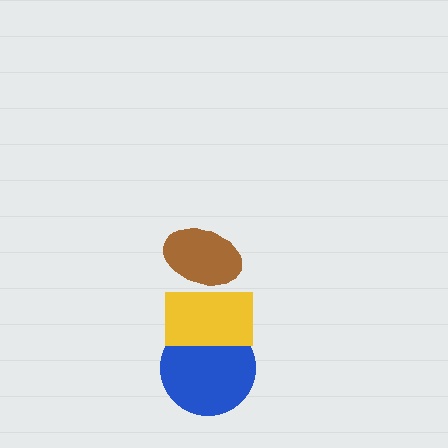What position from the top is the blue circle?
The blue circle is 3rd from the top.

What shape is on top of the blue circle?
The yellow rectangle is on top of the blue circle.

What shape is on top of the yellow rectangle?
The brown ellipse is on top of the yellow rectangle.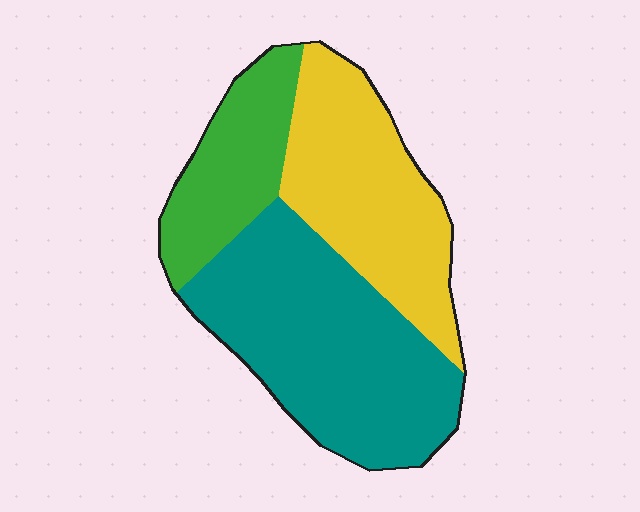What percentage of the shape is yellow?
Yellow takes up between a quarter and a half of the shape.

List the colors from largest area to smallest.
From largest to smallest: teal, yellow, green.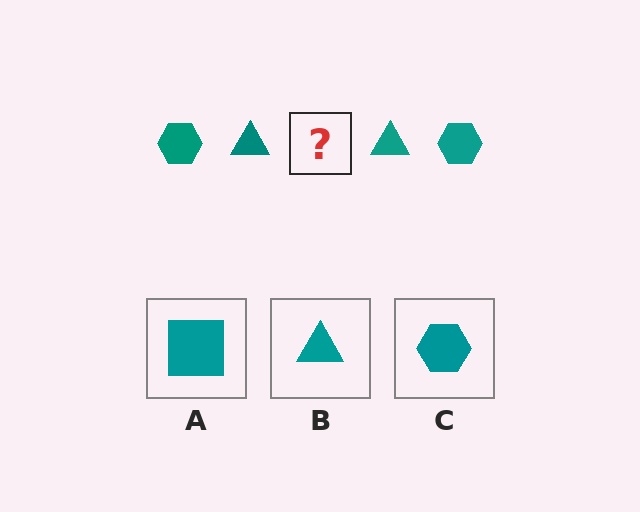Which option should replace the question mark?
Option C.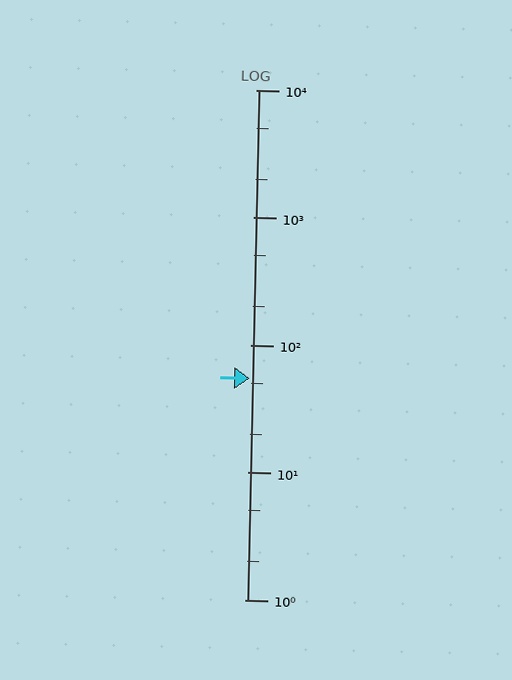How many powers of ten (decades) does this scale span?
The scale spans 4 decades, from 1 to 10000.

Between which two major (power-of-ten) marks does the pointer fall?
The pointer is between 10 and 100.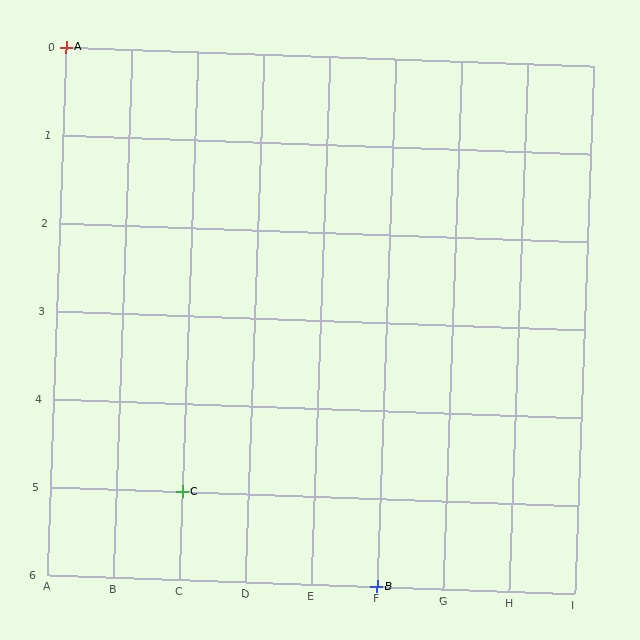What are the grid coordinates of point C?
Point C is at grid coordinates (C, 5).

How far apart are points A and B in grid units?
Points A and B are 5 columns and 6 rows apart (about 7.8 grid units diagonally).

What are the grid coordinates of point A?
Point A is at grid coordinates (A, 0).